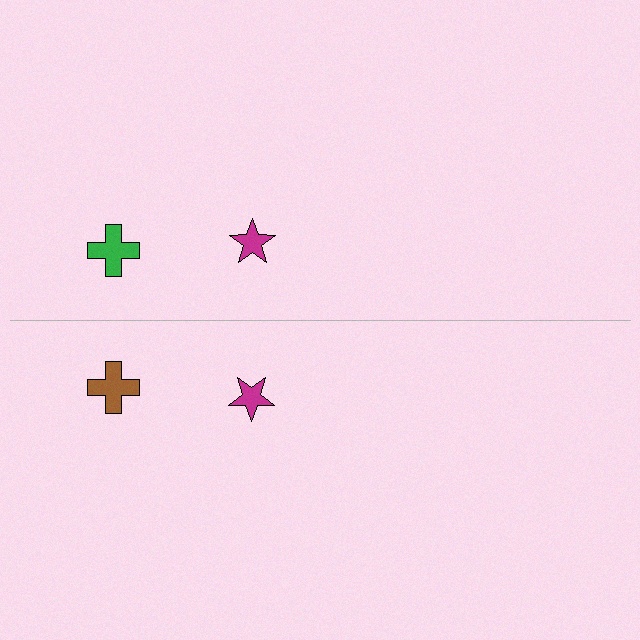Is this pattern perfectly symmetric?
No, the pattern is not perfectly symmetric. The brown cross on the bottom side breaks the symmetry — its mirror counterpart is green.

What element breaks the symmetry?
The brown cross on the bottom side breaks the symmetry — its mirror counterpart is green.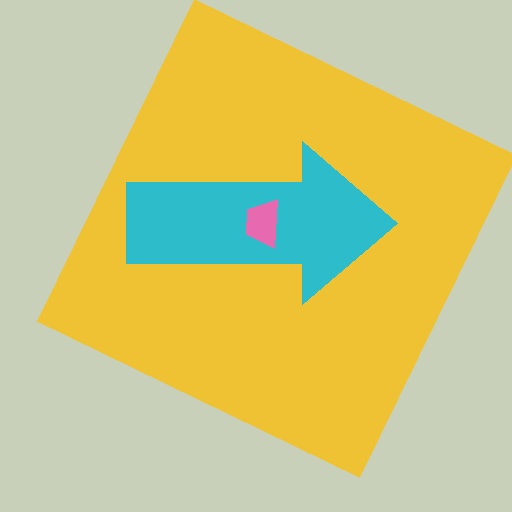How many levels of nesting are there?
3.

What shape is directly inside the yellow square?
The cyan arrow.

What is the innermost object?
The pink trapezoid.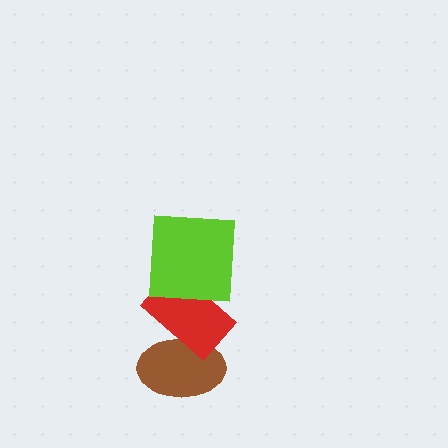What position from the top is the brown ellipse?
The brown ellipse is 3rd from the top.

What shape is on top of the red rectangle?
The lime square is on top of the red rectangle.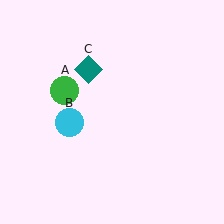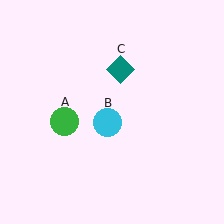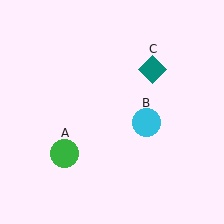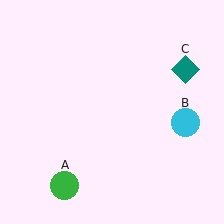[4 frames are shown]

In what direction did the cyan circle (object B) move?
The cyan circle (object B) moved right.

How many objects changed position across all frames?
3 objects changed position: green circle (object A), cyan circle (object B), teal diamond (object C).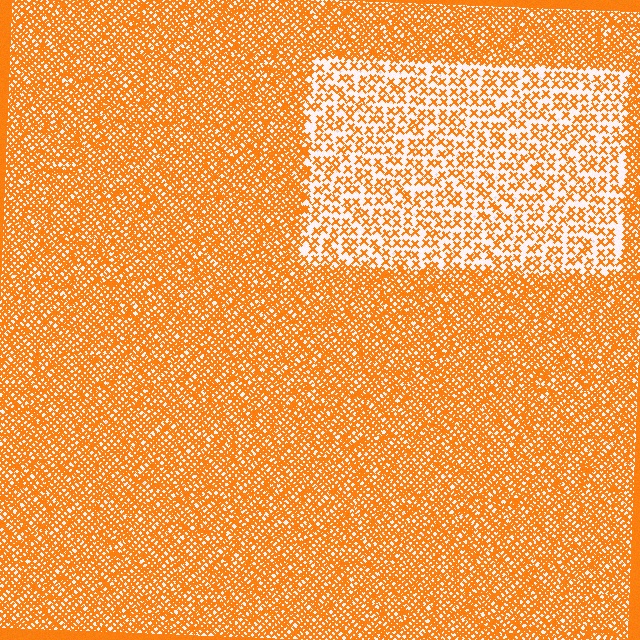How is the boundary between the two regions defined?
The boundary is defined by a change in element density (approximately 2.5x ratio). All elements are the same color, size, and shape.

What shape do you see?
I see a rectangle.